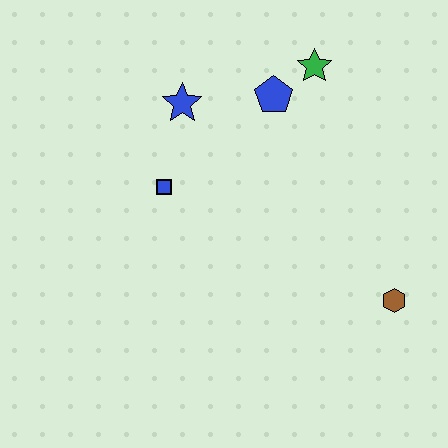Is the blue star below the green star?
Yes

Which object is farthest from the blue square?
The brown hexagon is farthest from the blue square.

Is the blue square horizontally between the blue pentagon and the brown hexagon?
No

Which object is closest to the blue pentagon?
The green star is closest to the blue pentagon.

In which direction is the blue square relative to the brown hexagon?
The blue square is to the left of the brown hexagon.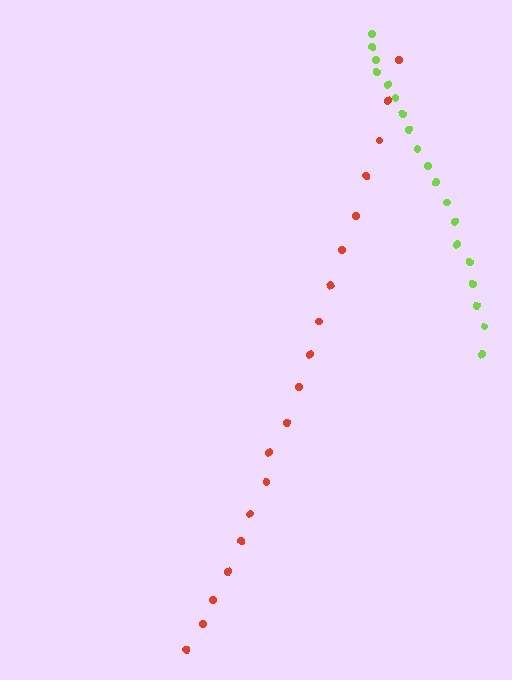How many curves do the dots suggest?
There are 2 distinct paths.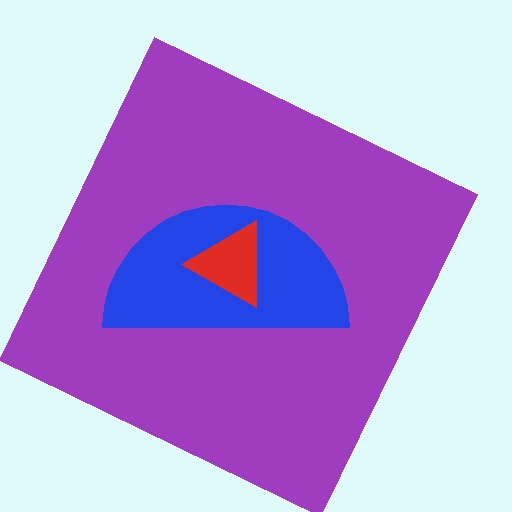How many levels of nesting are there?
3.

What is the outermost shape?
The purple square.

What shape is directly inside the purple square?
The blue semicircle.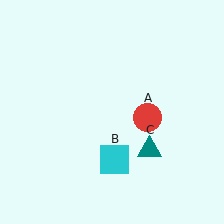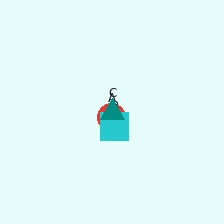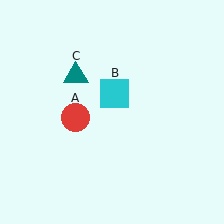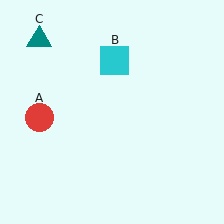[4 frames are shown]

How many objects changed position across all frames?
3 objects changed position: red circle (object A), cyan square (object B), teal triangle (object C).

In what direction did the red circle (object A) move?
The red circle (object A) moved left.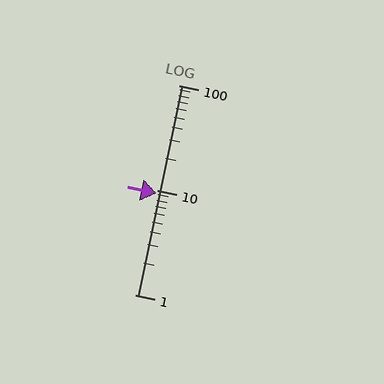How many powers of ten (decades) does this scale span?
The scale spans 2 decades, from 1 to 100.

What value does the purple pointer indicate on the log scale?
The pointer indicates approximately 9.2.